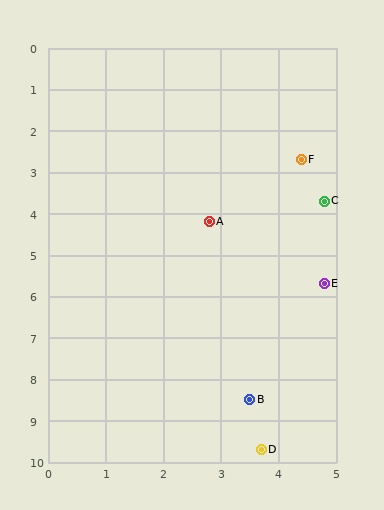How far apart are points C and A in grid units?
Points C and A are about 2.1 grid units apart.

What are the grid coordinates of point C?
Point C is at approximately (4.8, 3.7).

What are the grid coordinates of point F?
Point F is at approximately (4.4, 2.7).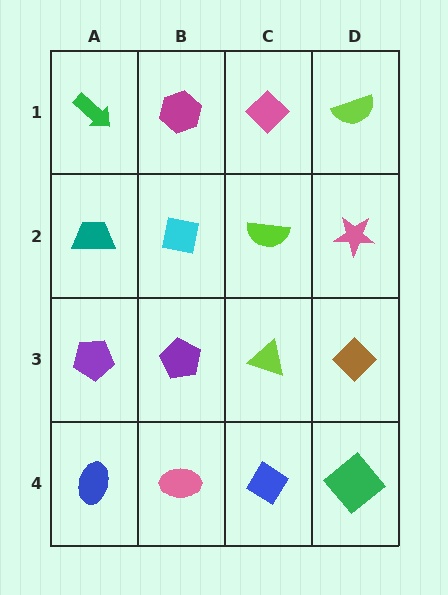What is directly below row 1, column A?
A teal trapezoid.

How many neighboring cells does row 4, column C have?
3.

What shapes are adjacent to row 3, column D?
A pink star (row 2, column D), a green diamond (row 4, column D), a lime triangle (row 3, column C).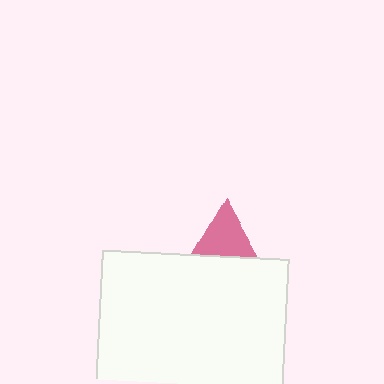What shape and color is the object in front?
The object in front is a white rectangle.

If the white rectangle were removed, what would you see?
You would see the complete pink triangle.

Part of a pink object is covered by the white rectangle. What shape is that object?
It is a triangle.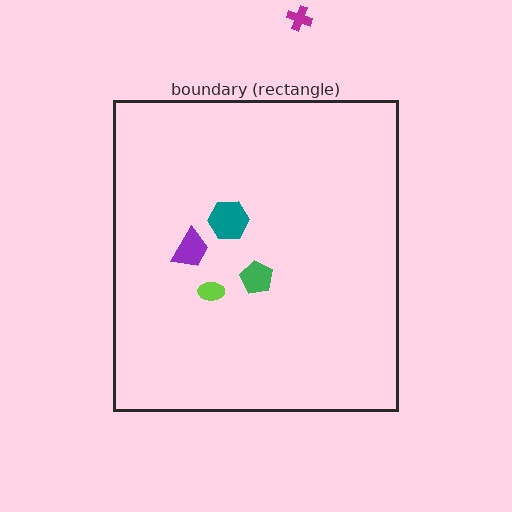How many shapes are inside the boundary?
4 inside, 1 outside.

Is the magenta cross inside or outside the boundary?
Outside.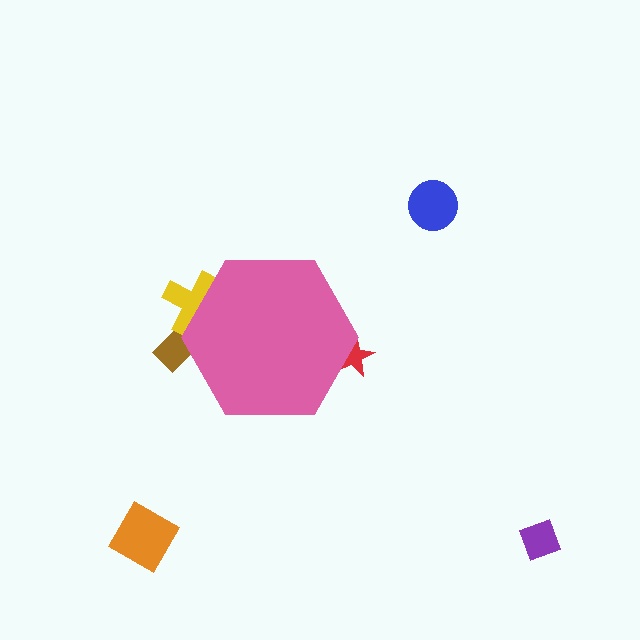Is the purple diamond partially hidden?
No, the purple diamond is fully visible.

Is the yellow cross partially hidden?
Yes, the yellow cross is partially hidden behind the pink hexagon.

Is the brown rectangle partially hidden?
Yes, the brown rectangle is partially hidden behind the pink hexagon.